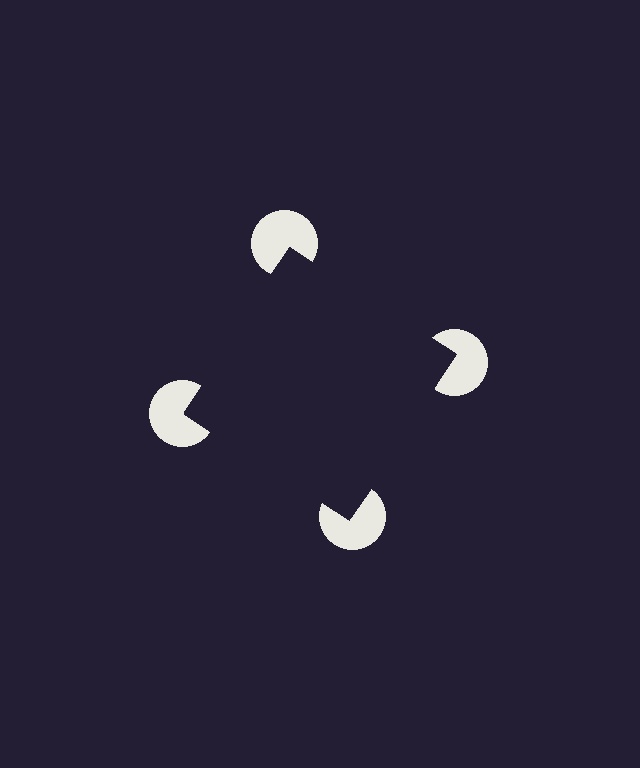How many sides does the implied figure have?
4 sides.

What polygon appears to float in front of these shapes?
An illusory square — its edges are inferred from the aligned wedge cuts in the pac-man discs, not physically drawn.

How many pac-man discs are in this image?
There are 4 — one at each vertex of the illusory square.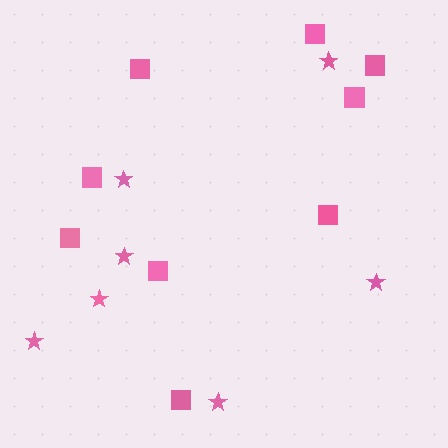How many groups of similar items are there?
There are 2 groups: one group of stars (7) and one group of squares (9).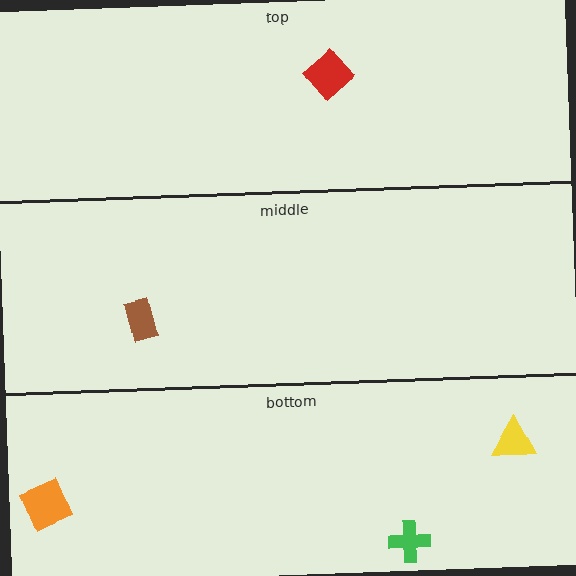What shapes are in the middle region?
The brown rectangle.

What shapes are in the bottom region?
The yellow triangle, the green cross, the orange square.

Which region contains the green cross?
The bottom region.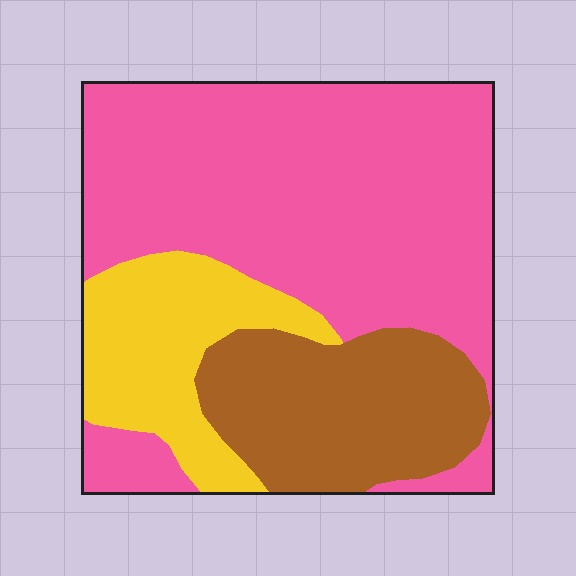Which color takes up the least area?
Yellow, at roughly 20%.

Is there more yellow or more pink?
Pink.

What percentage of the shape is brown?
Brown covers around 25% of the shape.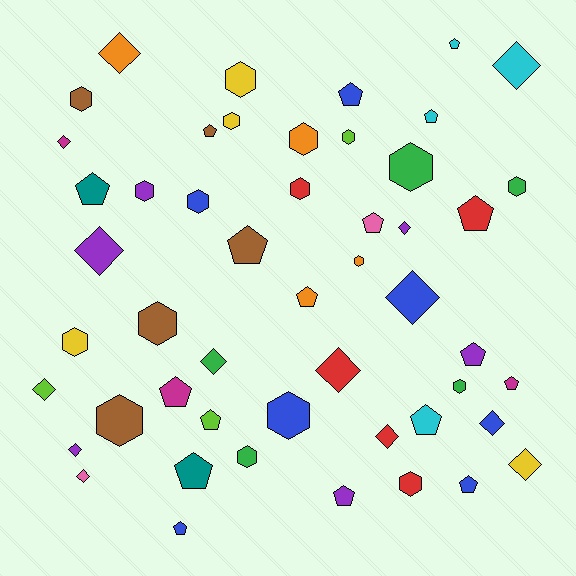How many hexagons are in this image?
There are 18 hexagons.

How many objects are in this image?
There are 50 objects.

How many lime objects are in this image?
There are 3 lime objects.